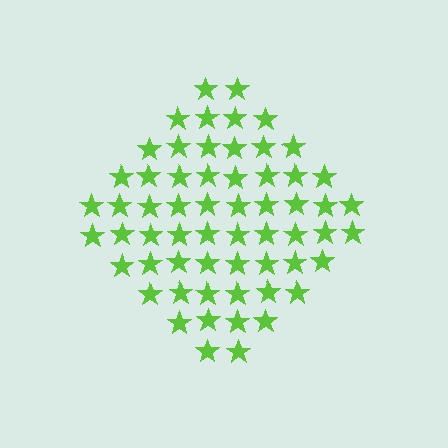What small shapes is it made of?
It is made of small stars.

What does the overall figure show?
The overall figure shows a diamond.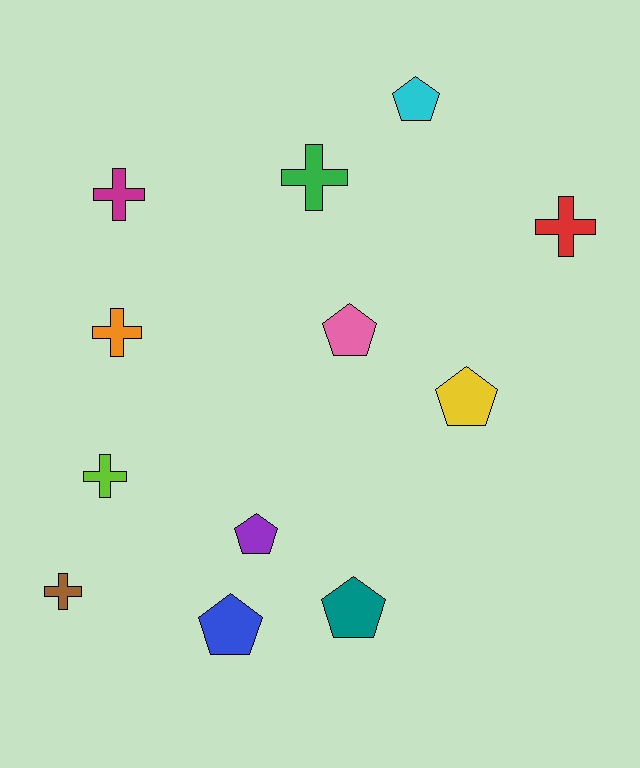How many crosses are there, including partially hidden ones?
There are 6 crosses.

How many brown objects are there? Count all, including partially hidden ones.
There is 1 brown object.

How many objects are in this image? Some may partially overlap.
There are 12 objects.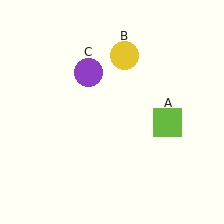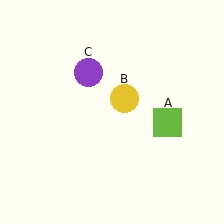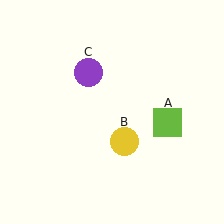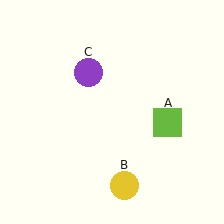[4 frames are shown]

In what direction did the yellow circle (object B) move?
The yellow circle (object B) moved down.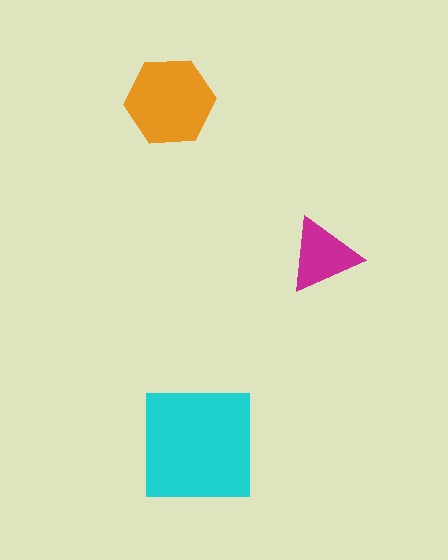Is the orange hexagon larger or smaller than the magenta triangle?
Larger.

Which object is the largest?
The cyan square.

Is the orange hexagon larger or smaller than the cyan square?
Smaller.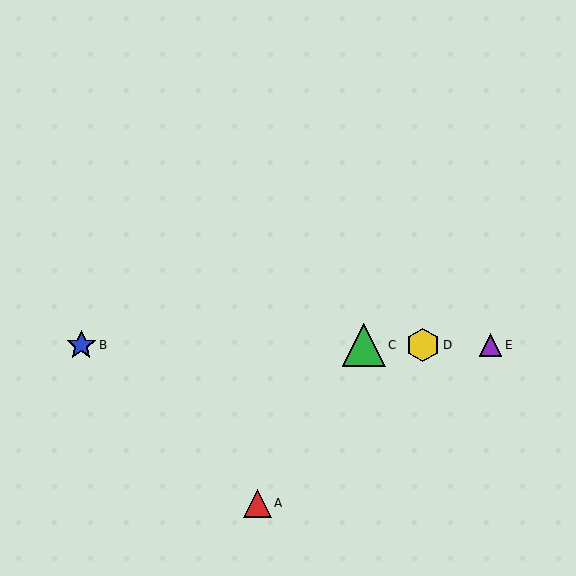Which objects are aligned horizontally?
Objects B, C, D, E are aligned horizontally.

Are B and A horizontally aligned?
No, B is at y≈345 and A is at y≈503.